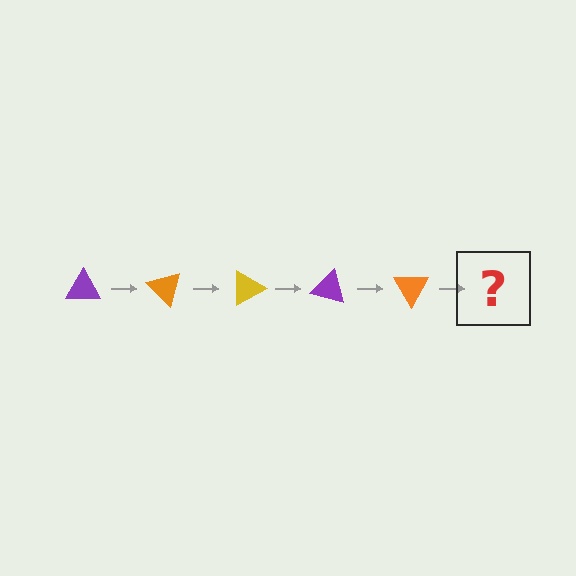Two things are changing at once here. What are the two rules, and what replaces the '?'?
The two rules are that it rotates 45 degrees each step and the color cycles through purple, orange, and yellow. The '?' should be a yellow triangle, rotated 225 degrees from the start.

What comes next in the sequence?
The next element should be a yellow triangle, rotated 225 degrees from the start.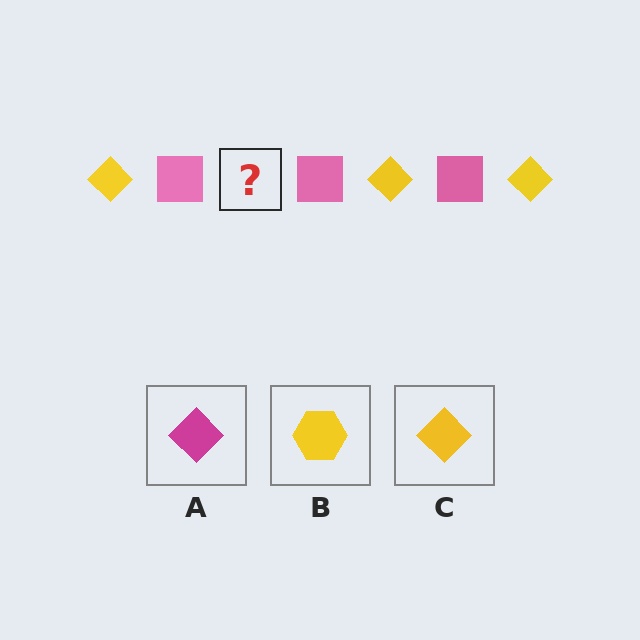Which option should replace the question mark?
Option C.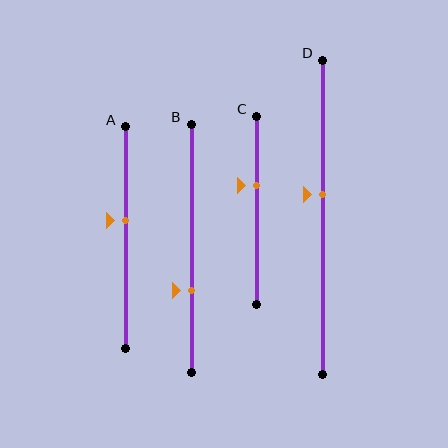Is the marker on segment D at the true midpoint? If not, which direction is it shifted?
No, the marker on segment D is shifted upward by about 7% of the segment length.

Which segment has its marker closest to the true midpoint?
Segment D has its marker closest to the true midpoint.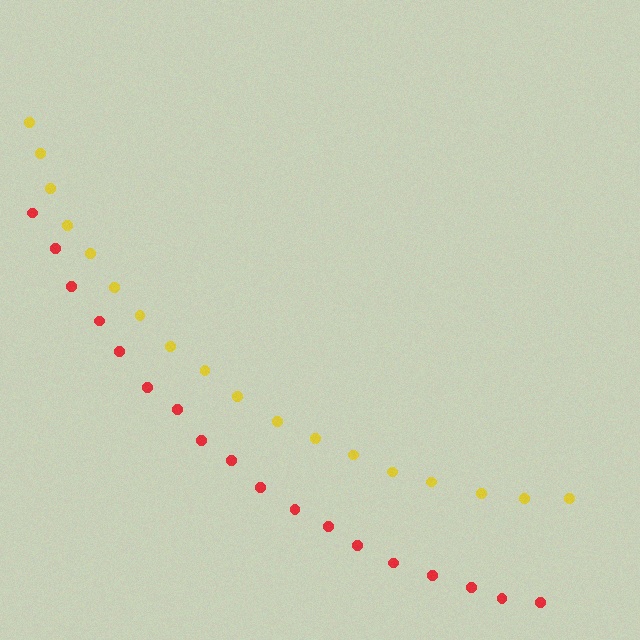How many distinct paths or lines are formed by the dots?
There are 2 distinct paths.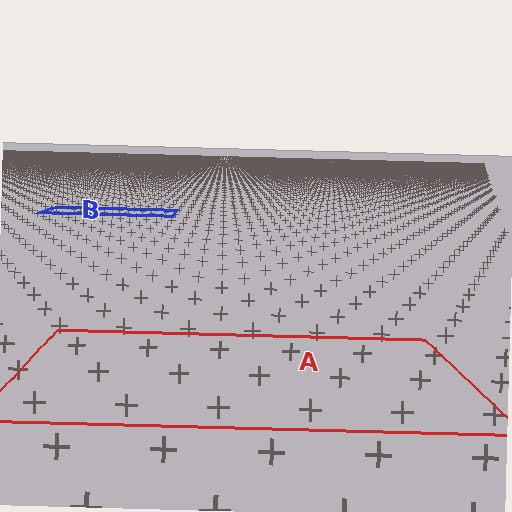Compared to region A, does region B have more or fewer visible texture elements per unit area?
Region B has more texture elements per unit area — they are packed more densely because it is farther away.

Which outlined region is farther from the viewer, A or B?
Region B is farther from the viewer — the texture elements inside it appear smaller and more densely packed.